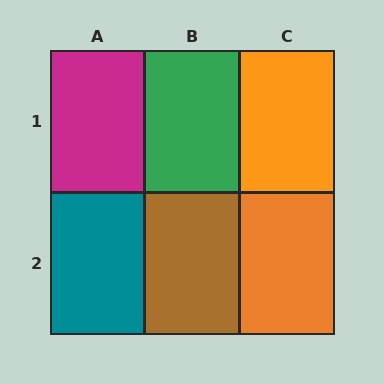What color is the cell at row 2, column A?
Teal.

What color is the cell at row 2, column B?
Brown.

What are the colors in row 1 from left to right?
Magenta, green, orange.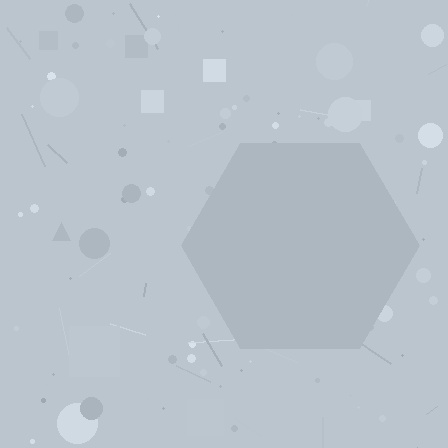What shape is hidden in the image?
A hexagon is hidden in the image.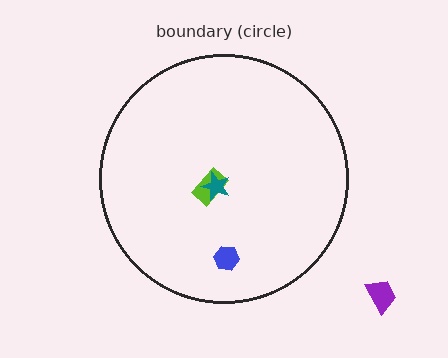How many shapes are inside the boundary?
3 inside, 1 outside.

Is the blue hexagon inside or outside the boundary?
Inside.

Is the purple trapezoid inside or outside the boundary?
Outside.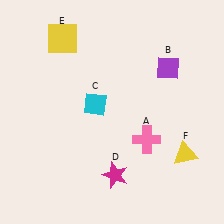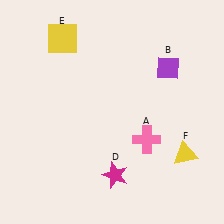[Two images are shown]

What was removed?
The cyan diamond (C) was removed in Image 2.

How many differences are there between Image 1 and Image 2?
There is 1 difference between the two images.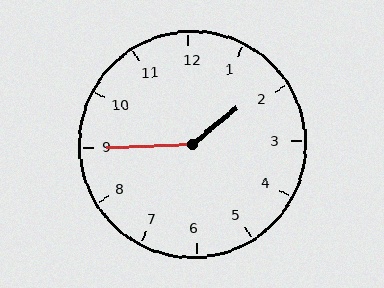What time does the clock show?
1:45.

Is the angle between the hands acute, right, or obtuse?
It is obtuse.